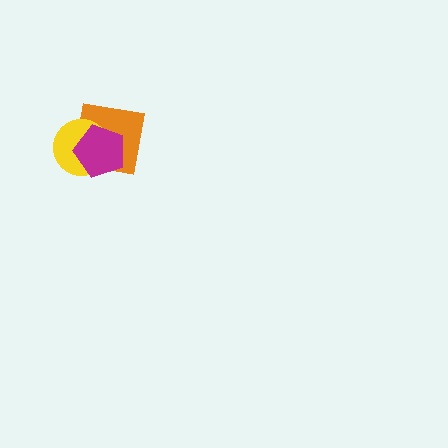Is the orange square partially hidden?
Yes, it is partially covered by another shape.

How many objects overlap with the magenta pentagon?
2 objects overlap with the magenta pentagon.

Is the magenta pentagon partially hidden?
No, no other shape covers it.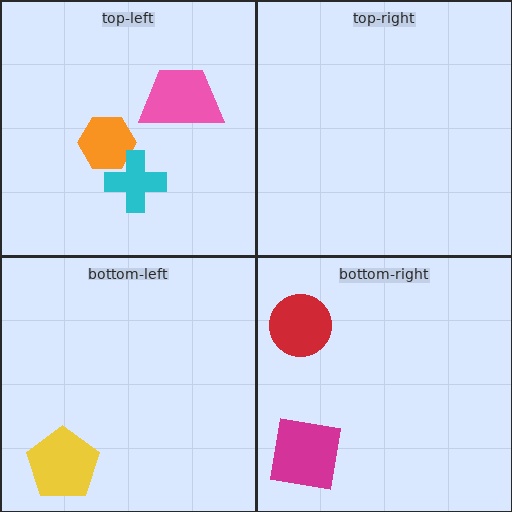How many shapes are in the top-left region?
3.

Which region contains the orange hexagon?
The top-left region.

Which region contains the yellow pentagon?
The bottom-left region.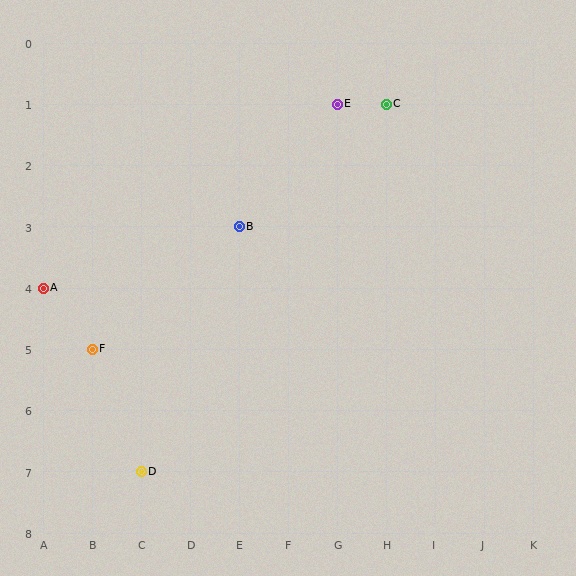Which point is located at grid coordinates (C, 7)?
Point D is at (C, 7).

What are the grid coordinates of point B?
Point B is at grid coordinates (E, 3).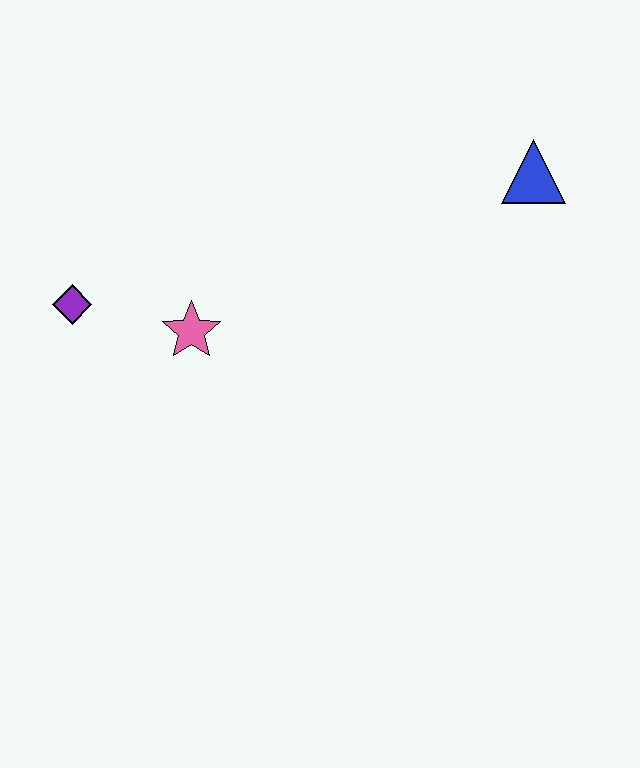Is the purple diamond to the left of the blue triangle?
Yes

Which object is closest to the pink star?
The purple diamond is closest to the pink star.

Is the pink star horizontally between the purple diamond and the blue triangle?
Yes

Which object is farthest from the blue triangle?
The purple diamond is farthest from the blue triangle.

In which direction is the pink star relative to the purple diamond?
The pink star is to the right of the purple diamond.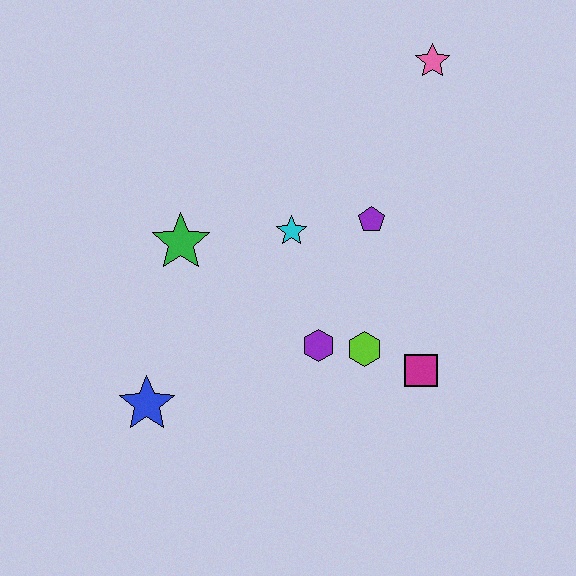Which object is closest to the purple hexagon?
The lime hexagon is closest to the purple hexagon.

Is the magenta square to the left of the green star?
No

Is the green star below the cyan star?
Yes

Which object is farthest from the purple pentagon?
The blue star is farthest from the purple pentagon.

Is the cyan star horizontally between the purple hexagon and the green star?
Yes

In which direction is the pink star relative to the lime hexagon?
The pink star is above the lime hexagon.